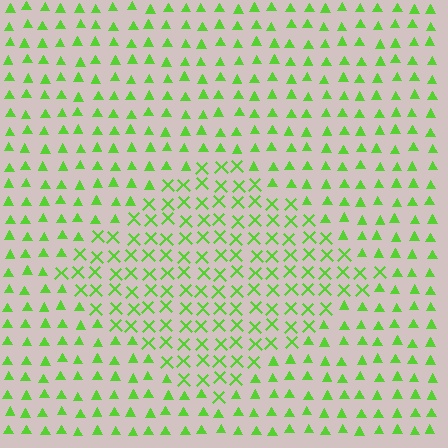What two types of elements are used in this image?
The image uses X marks inside the diamond region and triangles outside it.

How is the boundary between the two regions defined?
The boundary is defined by a change in element shape: X marks inside vs. triangles outside. All elements share the same color and spacing.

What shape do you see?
I see a diamond.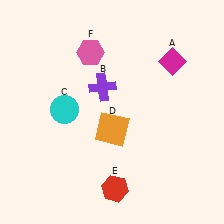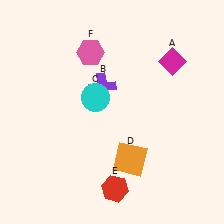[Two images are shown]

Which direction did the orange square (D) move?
The orange square (D) moved down.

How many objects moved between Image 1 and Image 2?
2 objects moved between the two images.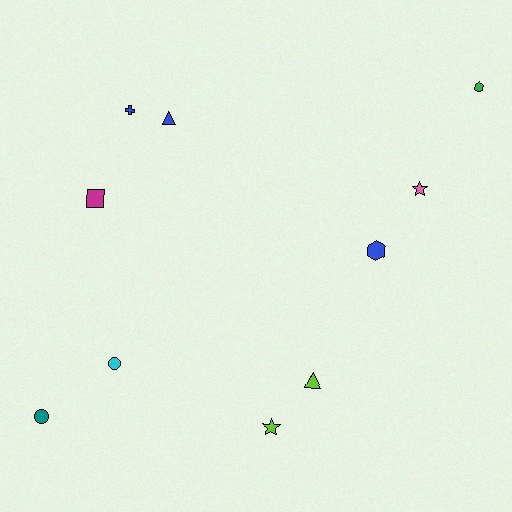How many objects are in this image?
There are 10 objects.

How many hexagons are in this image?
There are 2 hexagons.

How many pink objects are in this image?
There is 1 pink object.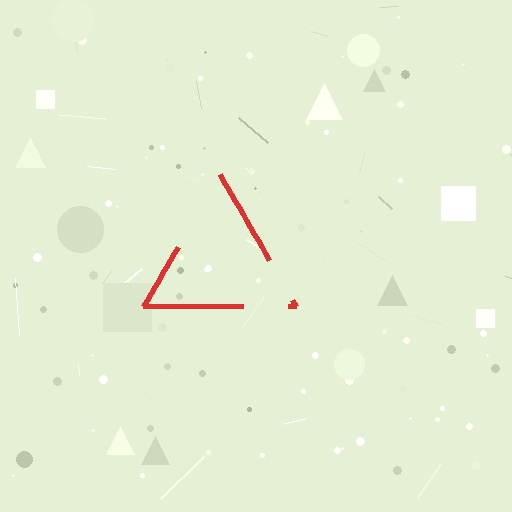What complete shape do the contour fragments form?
The contour fragments form a triangle.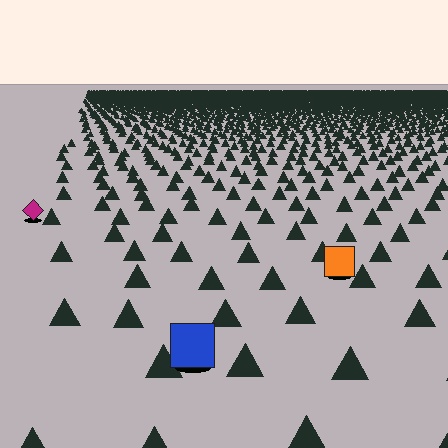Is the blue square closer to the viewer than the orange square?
Yes. The blue square is closer — you can tell from the texture gradient: the ground texture is coarser near it.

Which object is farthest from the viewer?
The magenta diamond is farthest from the viewer. It appears smaller and the ground texture around it is denser.